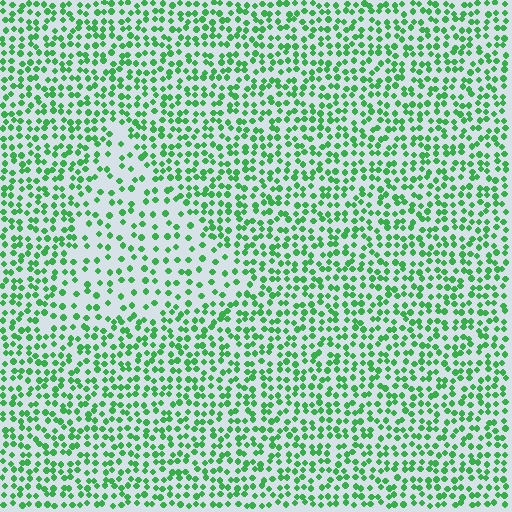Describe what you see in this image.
The image contains small green elements arranged at two different densities. A triangle-shaped region is visible where the elements are less densely packed than the surrounding area.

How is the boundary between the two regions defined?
The boundary is defined by a change in element density (approximately 1.9x ratio). All elements are the same color, size, and shape.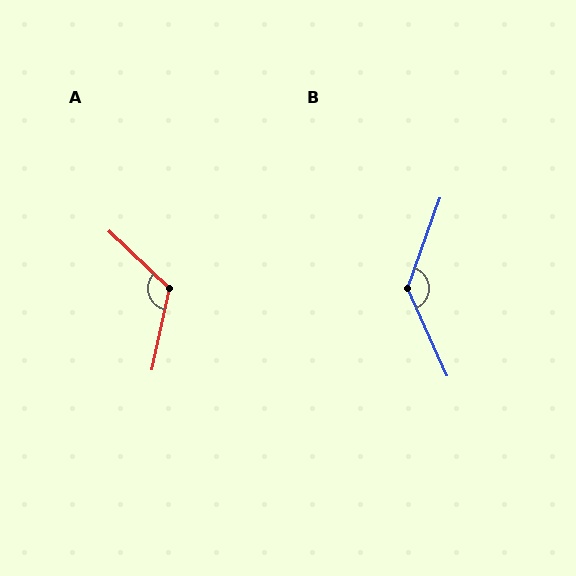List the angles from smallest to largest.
A (122°), B (136°).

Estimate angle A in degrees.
Approximately 122 degrees.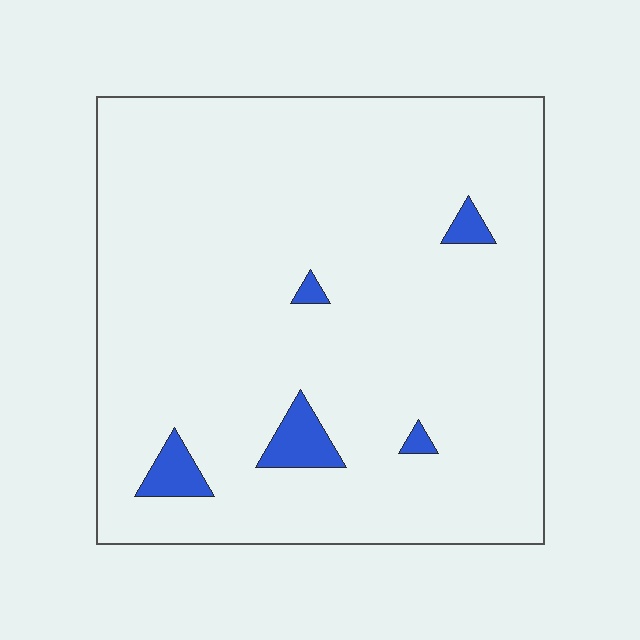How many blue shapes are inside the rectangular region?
5.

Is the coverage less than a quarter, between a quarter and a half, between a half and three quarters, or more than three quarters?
Less than a quarter.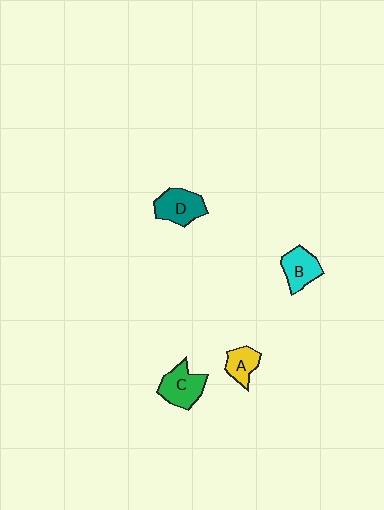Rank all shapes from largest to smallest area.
From largest to smallest: C (green), D (teal), B (cyan), A (yellow).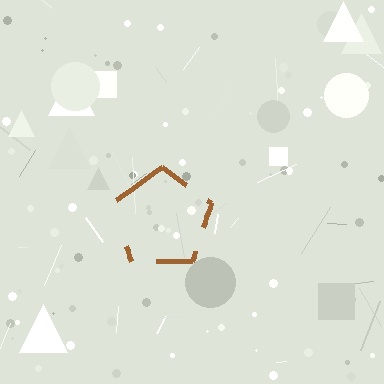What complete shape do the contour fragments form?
The contour fragments form a pentagon.